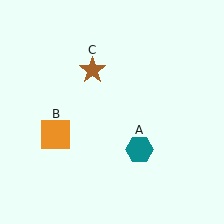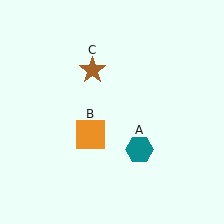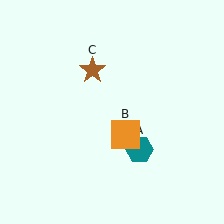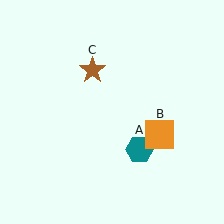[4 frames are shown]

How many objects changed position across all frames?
1 object changed position: orange square (object B).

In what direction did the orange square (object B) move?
The orange square (object B) moved right.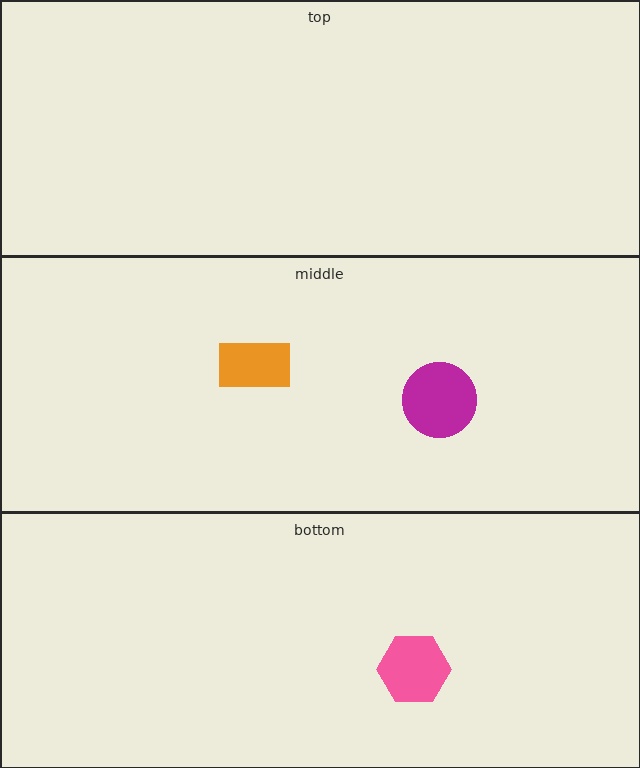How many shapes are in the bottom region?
1.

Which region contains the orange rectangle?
The middle region.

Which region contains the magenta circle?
The middle region.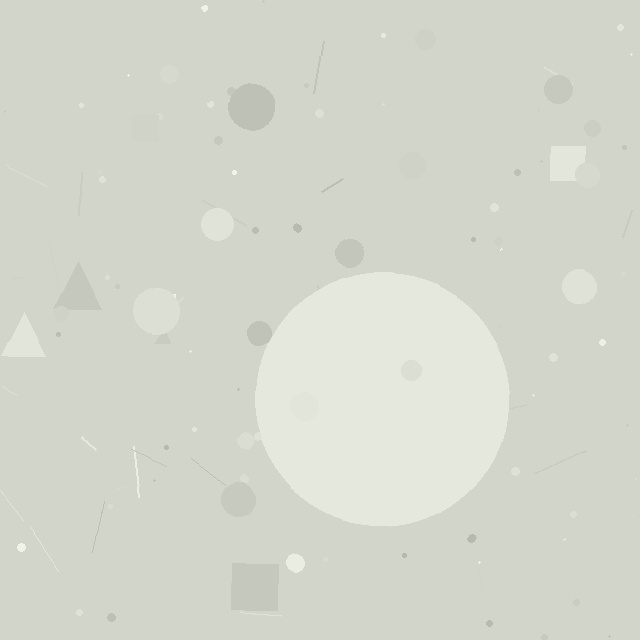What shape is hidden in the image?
A circle is hidden in the image.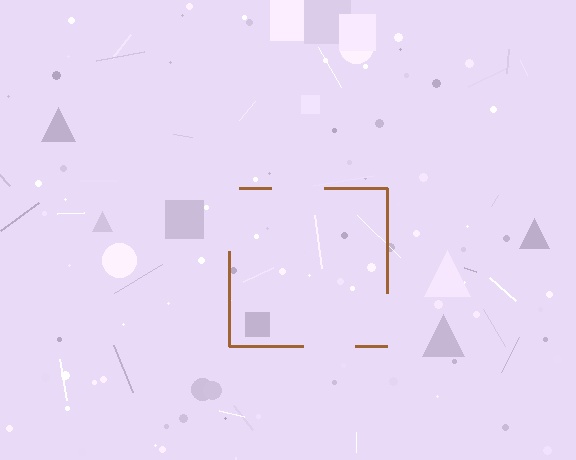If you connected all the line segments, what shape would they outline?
They would outline a square.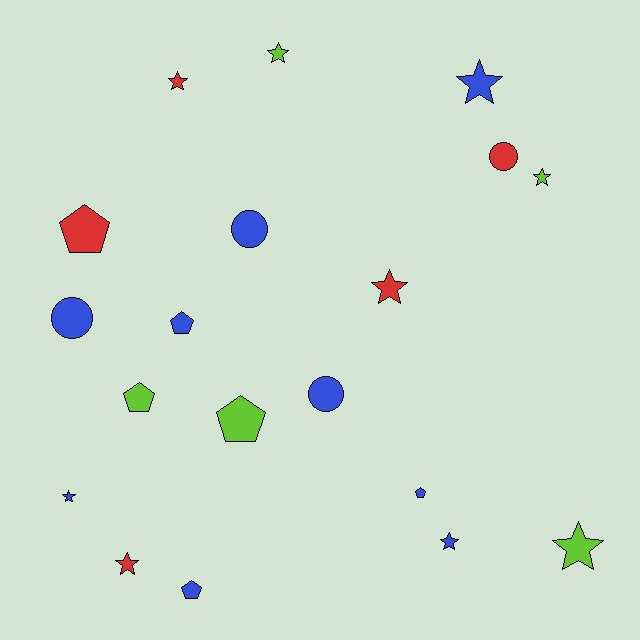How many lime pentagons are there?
There are 2 lime pentagons.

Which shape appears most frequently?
Star, with 9 objects.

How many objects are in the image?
There are 19 objects.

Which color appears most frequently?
Blue, with 9 objects.